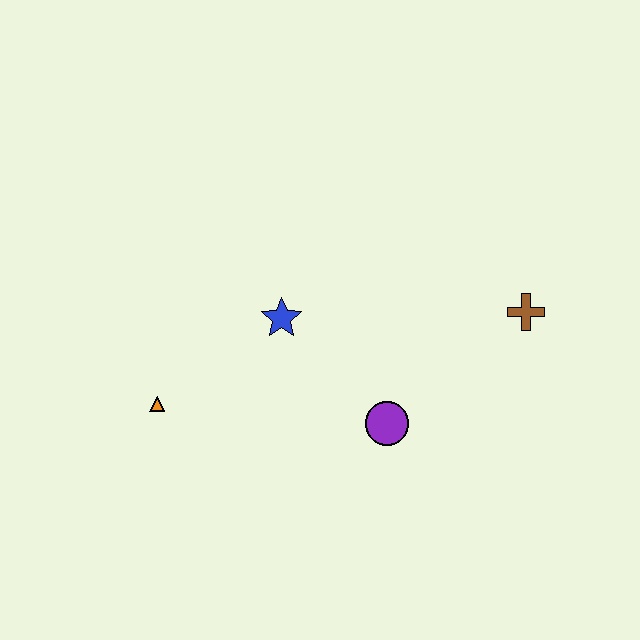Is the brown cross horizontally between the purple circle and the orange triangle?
No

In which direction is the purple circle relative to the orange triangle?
The purple circle is to the right of the orange triangle.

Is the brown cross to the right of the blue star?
Yes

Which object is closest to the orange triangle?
The blue star is closest to the orange triangle.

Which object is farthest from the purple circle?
The orange triangle is farthest from the purple circle.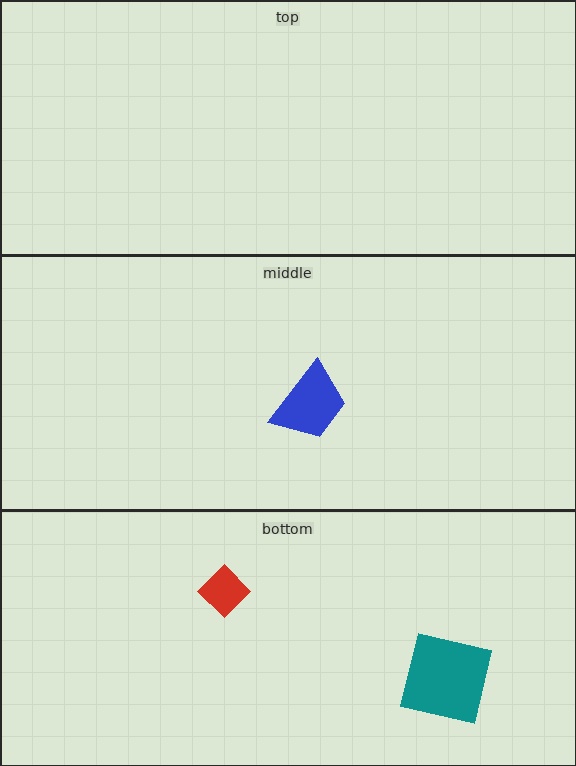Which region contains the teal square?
The bottom region.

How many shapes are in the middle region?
1.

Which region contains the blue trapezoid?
The middle region.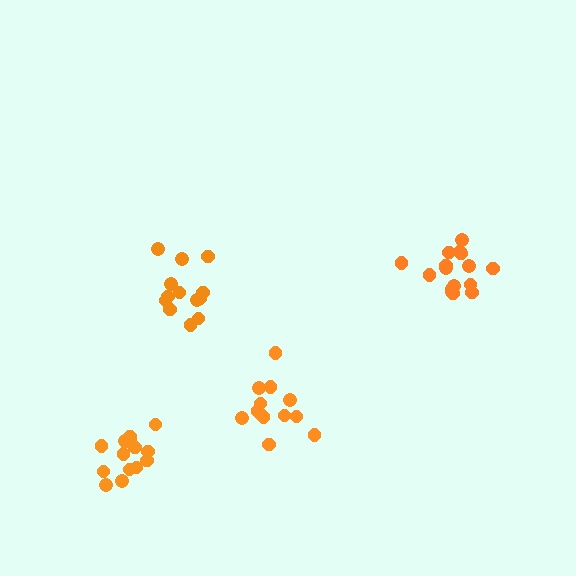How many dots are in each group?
Group 1: 13 dots, Group 2: 13 dots, Group 3: 15 dots, Group 4: 16 dots (57 total).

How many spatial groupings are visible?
There are 4 spatial groupings.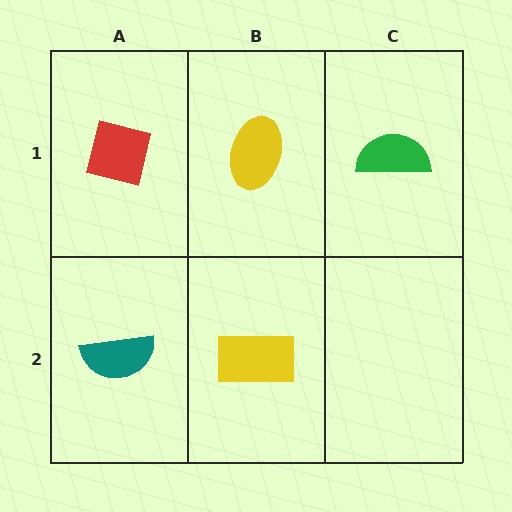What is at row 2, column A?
A teal semicircle.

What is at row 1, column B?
A yellow ellipse.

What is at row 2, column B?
A yellow rectangle.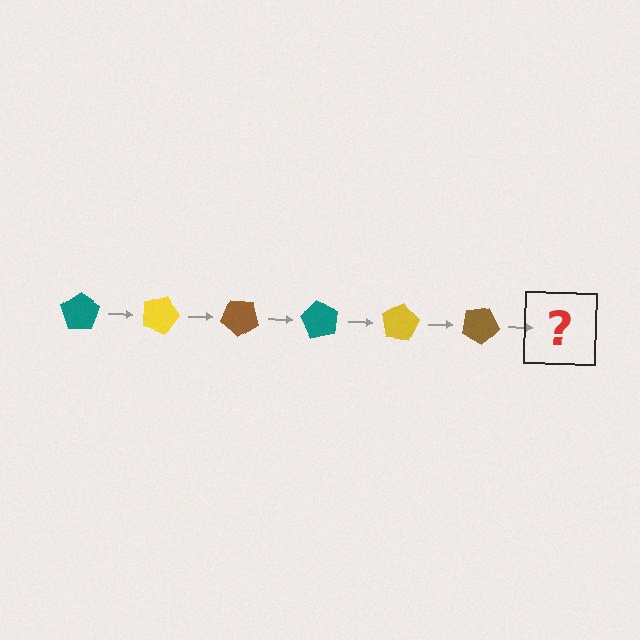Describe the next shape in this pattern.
It should be a teal pentagon, rotated 120 degrees from the start.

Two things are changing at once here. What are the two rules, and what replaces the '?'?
The two rules are that it rotates 20 degrees each step and the color cycles through teal, yellow, and brown. The '?' should be a teal pentagon, rotated 120 degrees from the start.